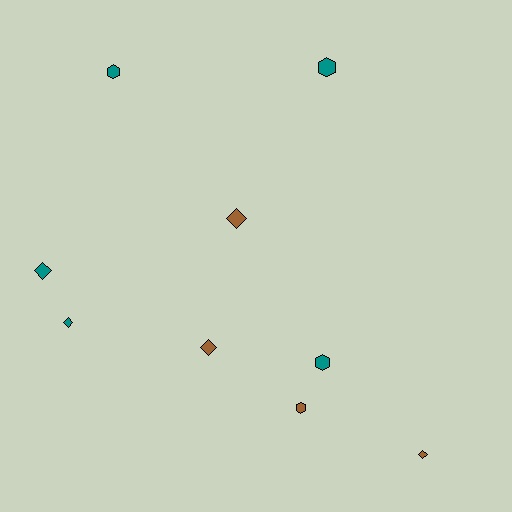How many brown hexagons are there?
There is 1 brown hexagon.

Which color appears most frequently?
Teal, with 5 objects.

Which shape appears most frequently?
Diamond, with 5 objects.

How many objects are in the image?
There are 9 objects.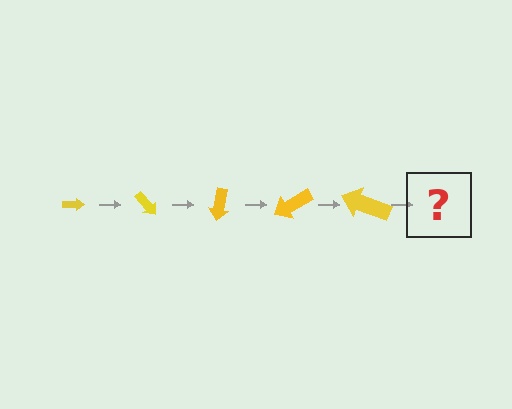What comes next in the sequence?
The next element should be an arrow, larger than the previous one and rotated 250 degrees from the start.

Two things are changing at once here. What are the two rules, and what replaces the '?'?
The two rules are that the arrow grows larger each step and it rotates 50 degrees each step. The '?' should be an arrow, larger than the previous one and rotated 250 degrees from the start.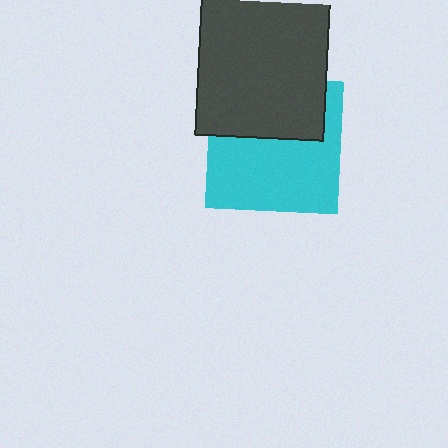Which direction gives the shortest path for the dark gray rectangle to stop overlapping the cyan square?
Moving up gives the shortest separation.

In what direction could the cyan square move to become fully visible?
The cyan square could move down. That would shift it out from behind the dark gray rectangle entirely.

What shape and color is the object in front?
The object in front is a dark gray rectangle.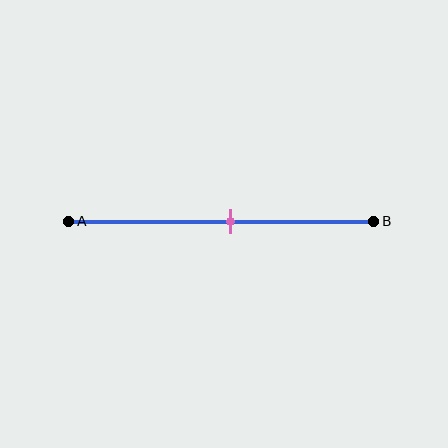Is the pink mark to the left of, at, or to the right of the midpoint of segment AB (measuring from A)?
The pink mark is to the right of the midpoint of segment AB.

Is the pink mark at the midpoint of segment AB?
No, the mark is at about 55% from A, not at the 50% midpoint.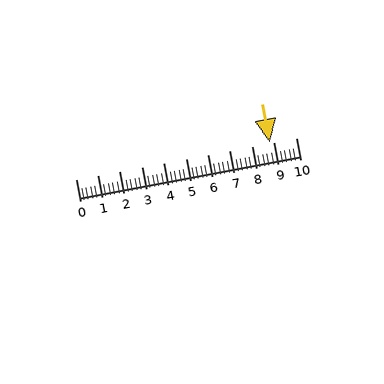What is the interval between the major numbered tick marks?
The major tick marks are spaced 1 units apart.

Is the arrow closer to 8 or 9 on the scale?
The arrow is closer to 9.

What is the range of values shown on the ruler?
The ruler shows values from 0 to 10.